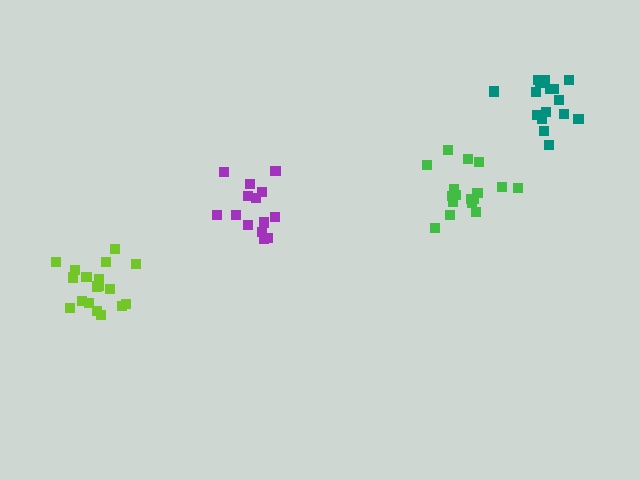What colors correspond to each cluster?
The clusters are colored: purple, green, teal, lime.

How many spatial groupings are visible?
There are 4 spatial groupings.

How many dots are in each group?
Group 1: 14 dots, Group 2: 17 dots, Group 3: 16 dots, Group 4: 18 dots (65 total).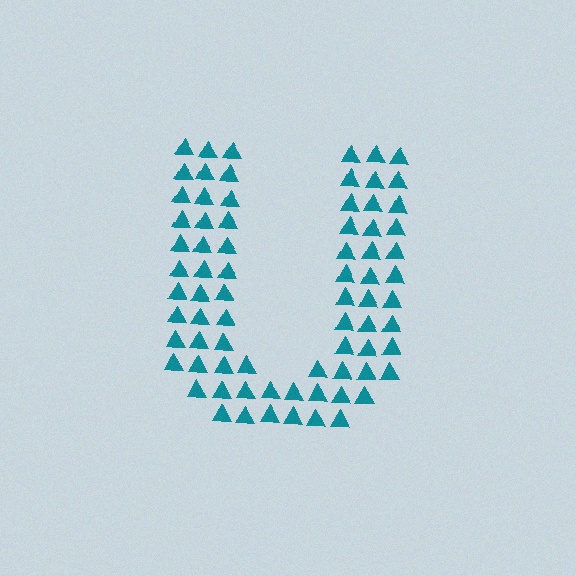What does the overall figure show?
The overall figure shows the letter U.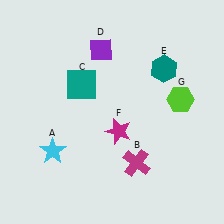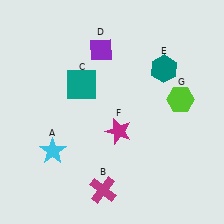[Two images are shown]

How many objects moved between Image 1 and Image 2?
1 object moved between the two images.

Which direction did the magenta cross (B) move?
The magenta cross (B) moved left.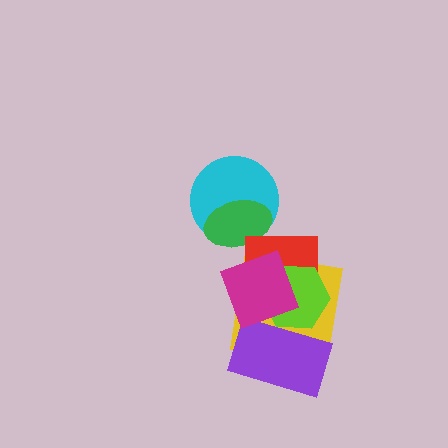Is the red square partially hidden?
Yes, it is partially covered by another shape.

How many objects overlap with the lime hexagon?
4 objects overlap with the lime hexagon.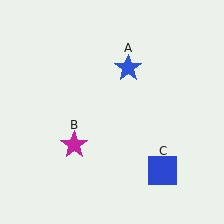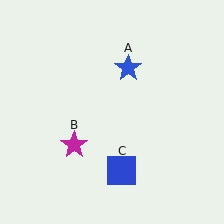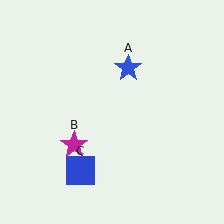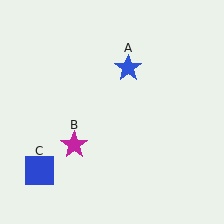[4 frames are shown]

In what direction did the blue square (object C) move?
The blue square (object C) moved left.